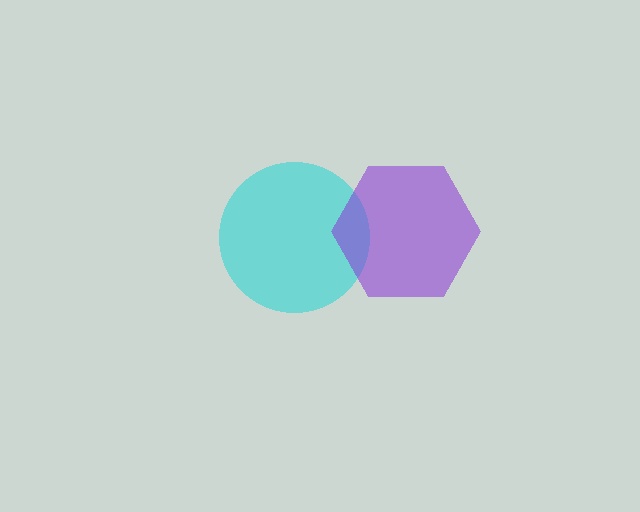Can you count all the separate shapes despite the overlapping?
Yes, there are 2 separate shapes.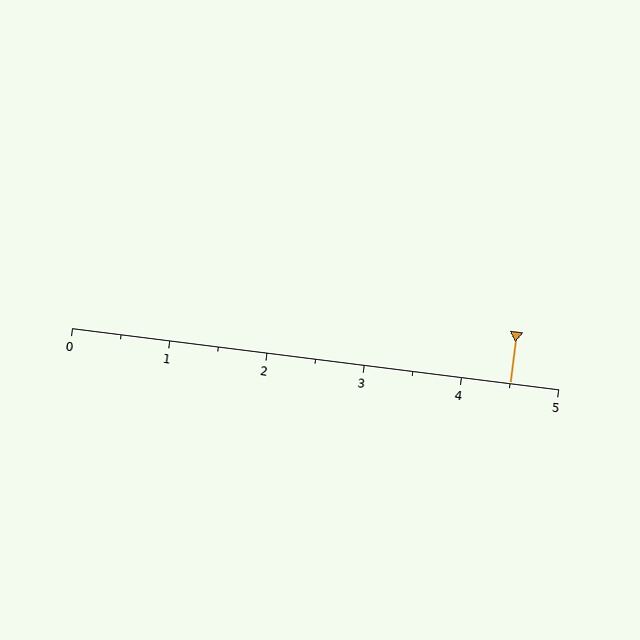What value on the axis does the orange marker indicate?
The marker indicates approximately 4.5.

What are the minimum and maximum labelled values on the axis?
The axis runs from 0 to 5.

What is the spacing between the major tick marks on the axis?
The major ticks are spaced 1 apart.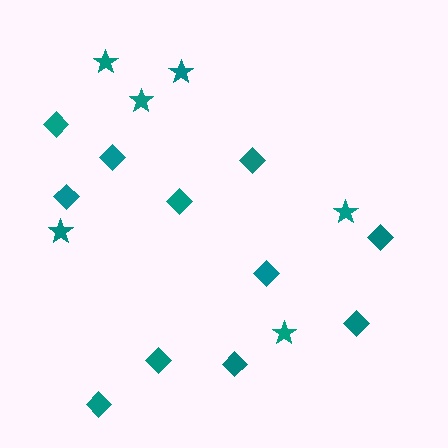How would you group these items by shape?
There are 2 groups: one group of diamonds (11) and one group of stars (6).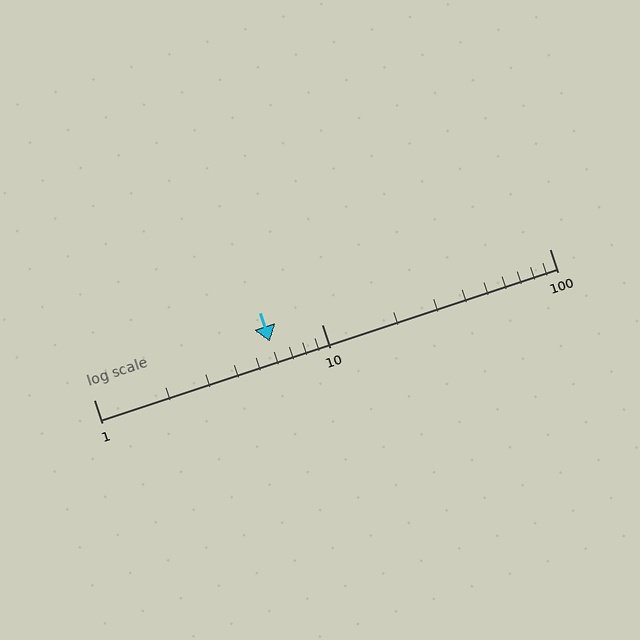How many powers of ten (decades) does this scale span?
The scale spans 2 decades, from 1 to 100.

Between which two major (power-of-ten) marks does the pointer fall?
The pointer is between 1 and 10.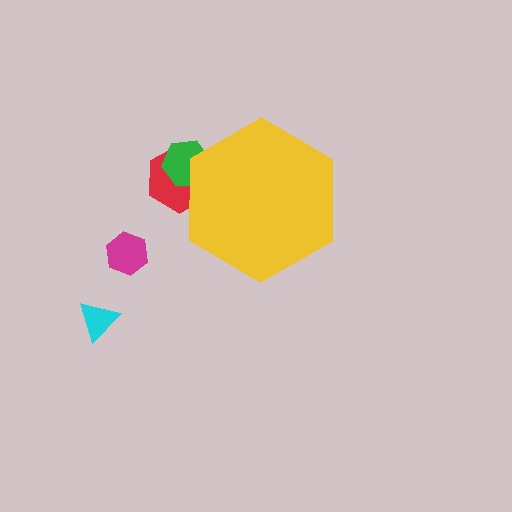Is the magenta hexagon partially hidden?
No, the magenta hexagon is fully visible.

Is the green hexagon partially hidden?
Yes, the green hexagon is partially hidden behind the yellow hexagon.